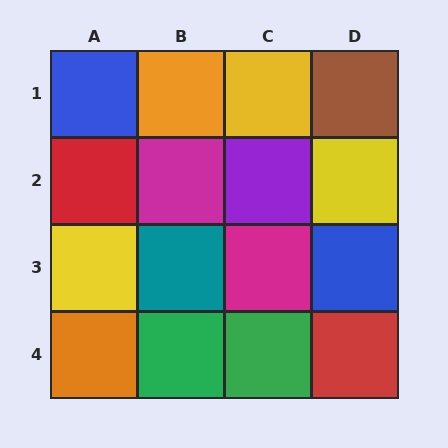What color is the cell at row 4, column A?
Orange.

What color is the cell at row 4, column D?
Red.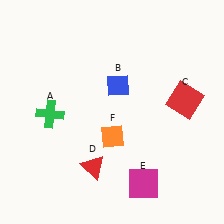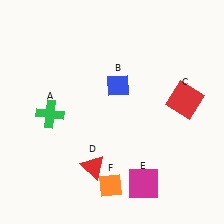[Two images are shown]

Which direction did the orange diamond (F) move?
The orange diamond (F) moved down.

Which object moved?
The orange diamond (F) moved down.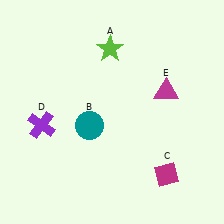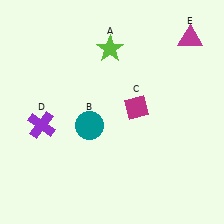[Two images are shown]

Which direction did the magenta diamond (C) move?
The magenta diamond (C) moved up.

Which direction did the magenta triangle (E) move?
The magenta triangle (E) moved up.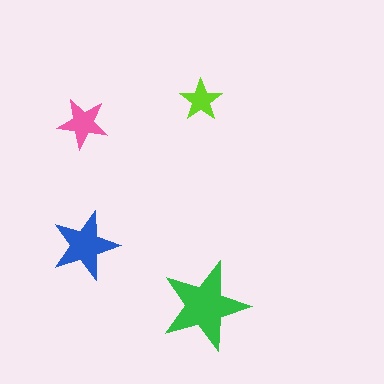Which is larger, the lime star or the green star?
The green one.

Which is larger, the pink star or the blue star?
The blue one.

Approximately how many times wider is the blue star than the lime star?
About 1.5 times wider.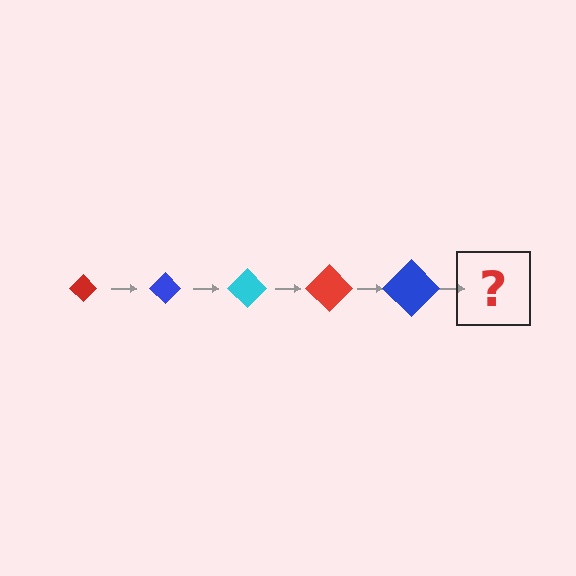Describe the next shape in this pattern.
It should be a cyan diamond, larger than the previous one.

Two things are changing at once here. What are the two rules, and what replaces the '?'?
The two rules are that the diamond grows larger each step and the color cycles through red, blue, and cyan. The '?' should be a cyan diamond, larger than the previous one.